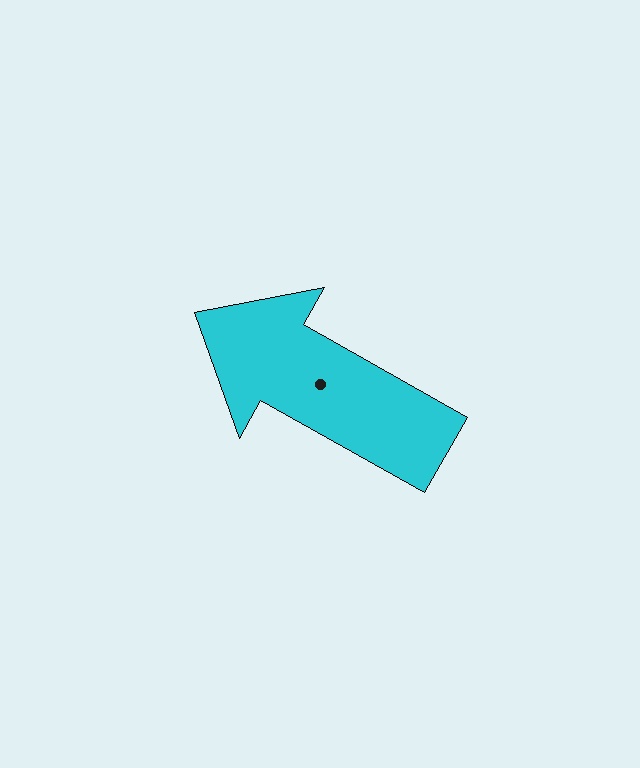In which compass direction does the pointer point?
Northwest.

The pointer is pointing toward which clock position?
Roughly 10 o'clock.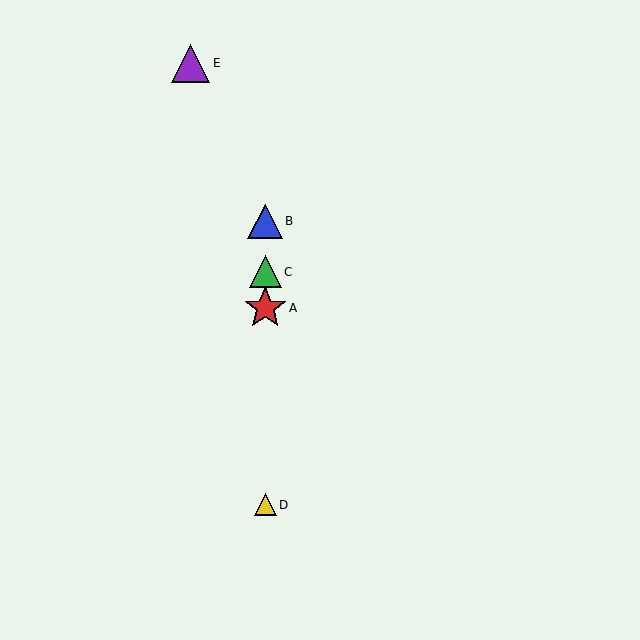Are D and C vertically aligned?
Yes, both are at x≈265.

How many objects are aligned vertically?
4 objects (A, B, C, D) are aligned vertically.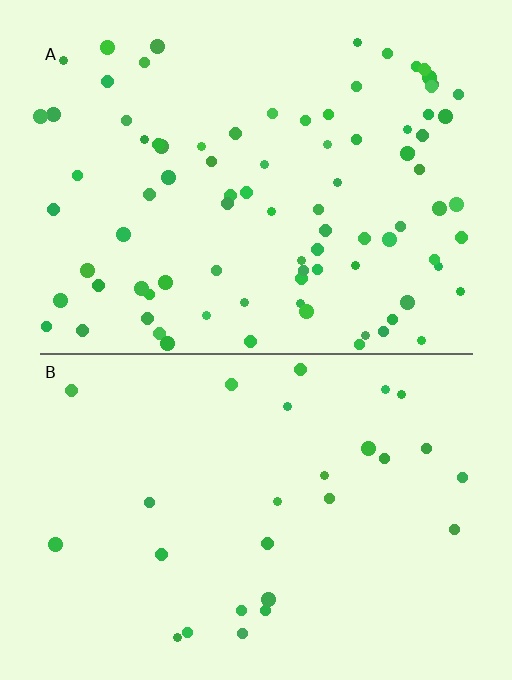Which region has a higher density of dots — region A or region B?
A (the top).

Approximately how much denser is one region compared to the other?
Approximately 3.3× — region A over region B.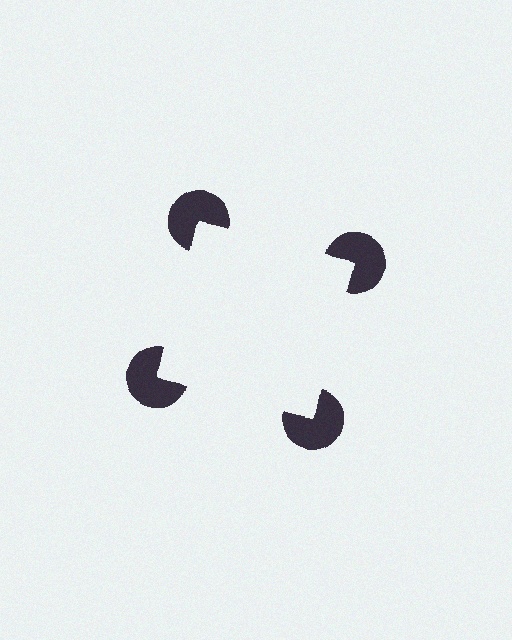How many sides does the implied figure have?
4 sides.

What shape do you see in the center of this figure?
An illusory square — its edges are inferred from the aligned wedge cuts in the pac-man discs, not physically drawn.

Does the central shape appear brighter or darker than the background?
It typically appears slightly brighter than the background, even though no actual brightness change is drawn.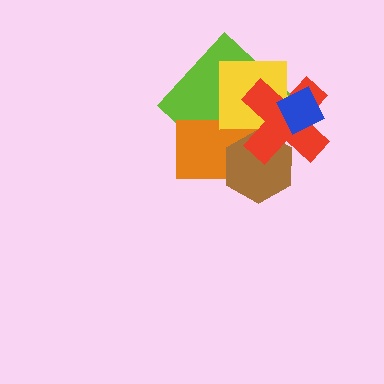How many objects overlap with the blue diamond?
2 objects overlap with the blue diamond.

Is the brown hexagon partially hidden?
Yes, it is partially covered by another shape.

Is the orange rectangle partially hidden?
Yes, it is partially covered by another shape.